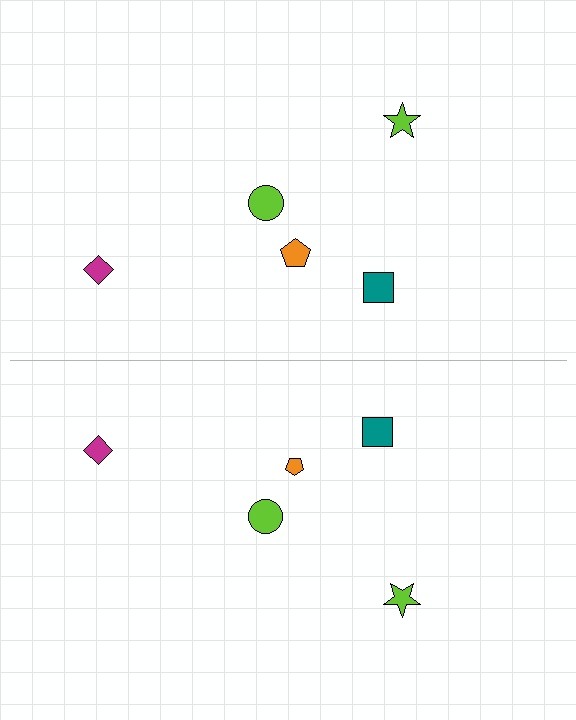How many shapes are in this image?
There are 10 shapes in this image.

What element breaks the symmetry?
The orange pentagon on the bottom side has a different size than its mirror counterpart.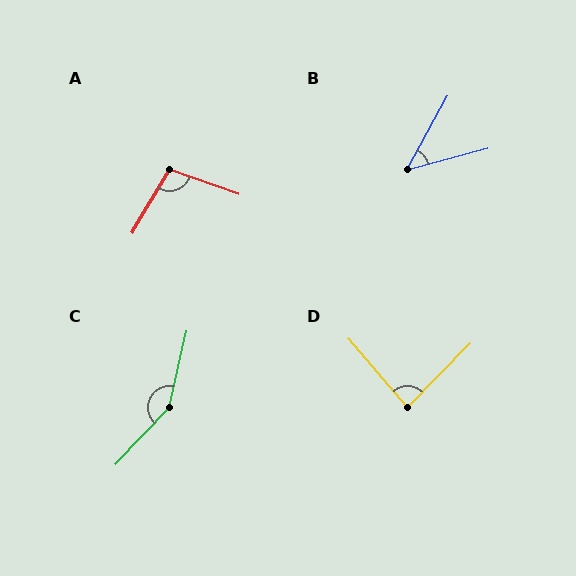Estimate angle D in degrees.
Approximately 85 degrees.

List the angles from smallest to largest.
B (46°), D (85°), A (101°), C (149°).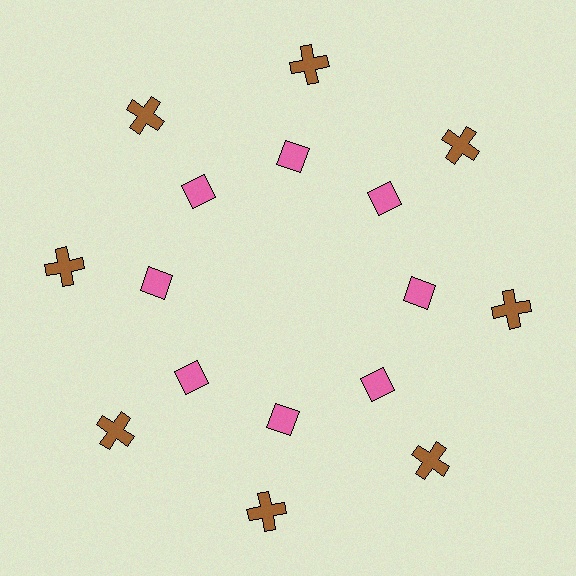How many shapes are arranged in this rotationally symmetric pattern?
There are 16 shapes, arranged in 8 groups of 2.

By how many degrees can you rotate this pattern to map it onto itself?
The pattern maps onto itself every 45 degrees of rotation.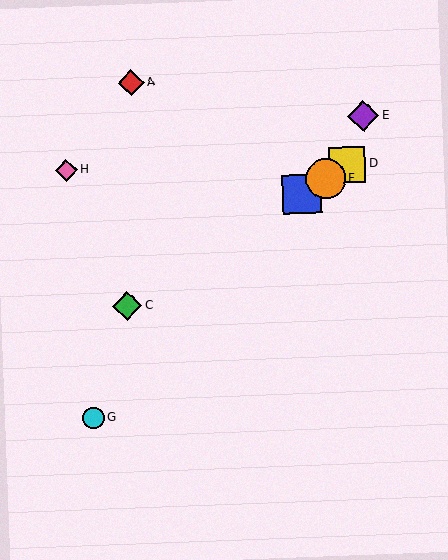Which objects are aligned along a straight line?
Objects B, C, D, F are aligned along a straight line.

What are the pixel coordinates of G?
Object G is at (93, 418).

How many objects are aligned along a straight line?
4 objects (B, C, D, F) are aligned along a straight line.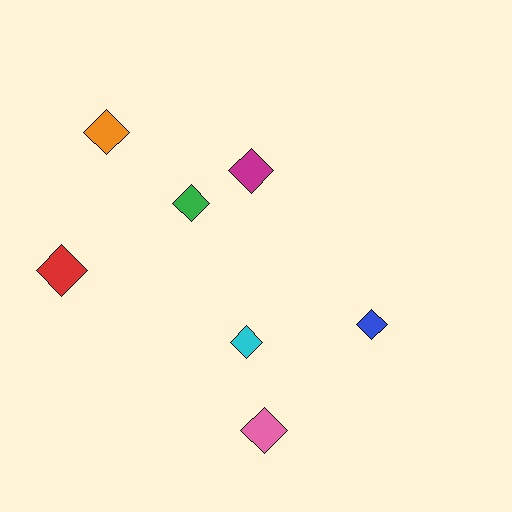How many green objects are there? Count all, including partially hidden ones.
There is 1 green object.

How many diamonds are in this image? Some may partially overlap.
There are 7 diamonds.